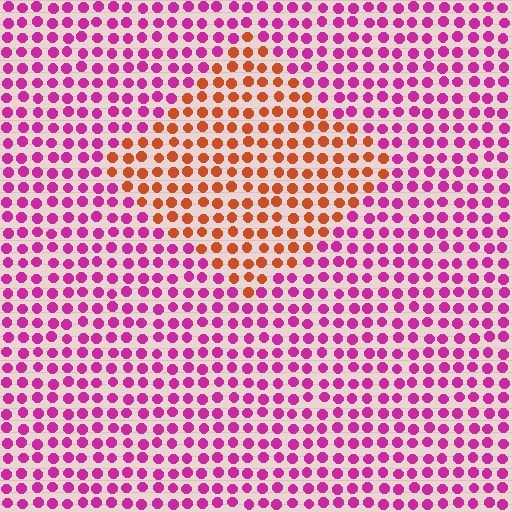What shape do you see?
I see a diamond.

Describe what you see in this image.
The image is filled with small magenta elements in a uniform arrangement. A diamond-shaped region is visible where the elements are tinted to a slightly different hue, forming a subtle color boundary.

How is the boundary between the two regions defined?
The boundary is defined purely by a slight shift in hue (about 59 degrees). Spacing, size, and orientation are identical on both sides.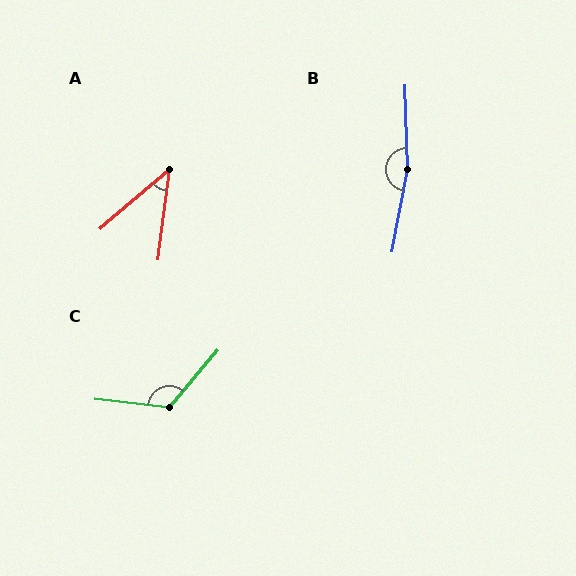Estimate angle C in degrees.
Approximately 124 degrees.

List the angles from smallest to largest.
A (42°), C (124°), B (168°).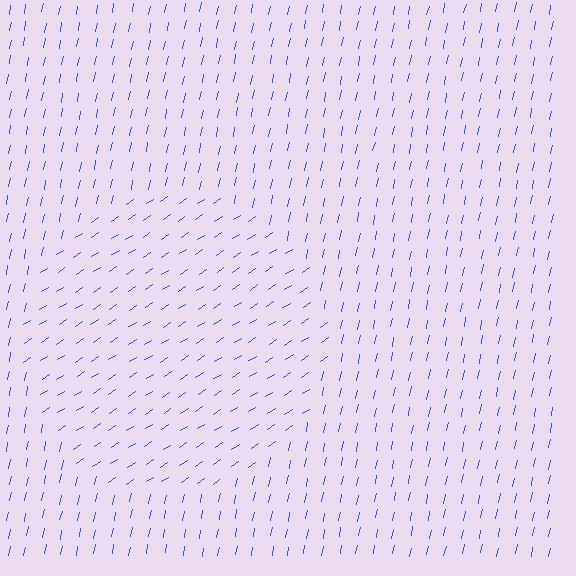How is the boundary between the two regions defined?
The boundary is defined purely by a change in line orientation (approximately 45 degrees difference). All lines are the same color and thickness.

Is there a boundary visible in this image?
Yes, there is a texture boundary formed by a change in line orientation.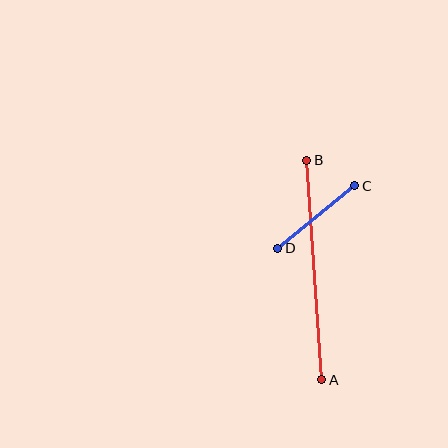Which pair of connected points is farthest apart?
Points A and B are farthest apart.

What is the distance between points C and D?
The distance is approximately 99 pixels.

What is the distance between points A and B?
The distance is approximately 220 pixels.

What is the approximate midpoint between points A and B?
The midpoint is at approximately (314, 270) pixels.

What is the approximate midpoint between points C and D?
The midpoint is at approximately (316, 217) pixels.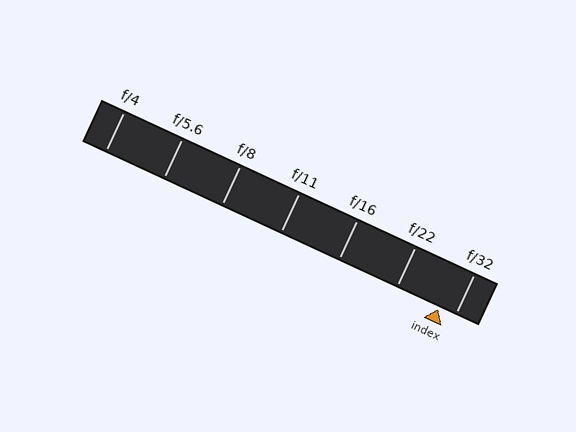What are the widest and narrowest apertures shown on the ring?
The widest aperture shown is f/4 and the narrowest is f/32.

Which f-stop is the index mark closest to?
The index mark is closest to f/32.